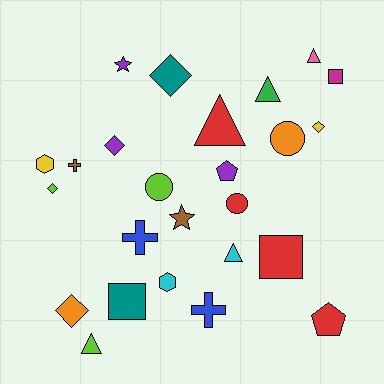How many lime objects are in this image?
There are 3 lime objects.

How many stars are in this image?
There are 2 stars.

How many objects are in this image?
There are 25 objects.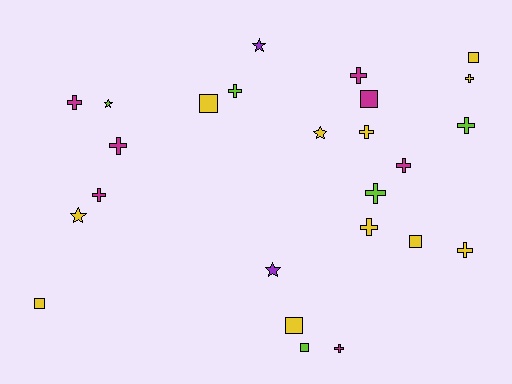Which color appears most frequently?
Yellow, with 11 objects.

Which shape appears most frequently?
Cross, with 13 objects.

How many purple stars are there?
There are 2 purple stars.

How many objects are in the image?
There are 25 objects.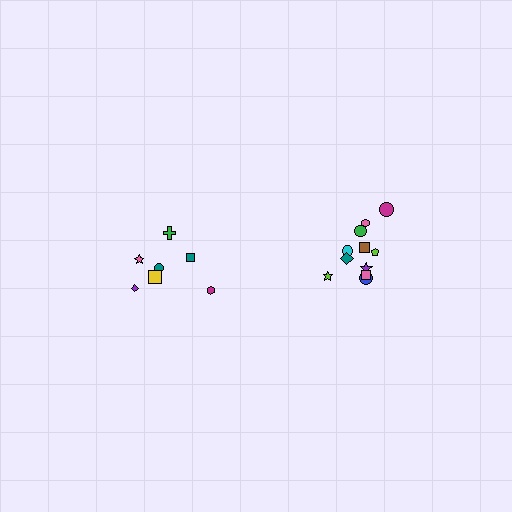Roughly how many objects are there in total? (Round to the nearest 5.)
Roughly 20 objects in total.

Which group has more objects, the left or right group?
The right group.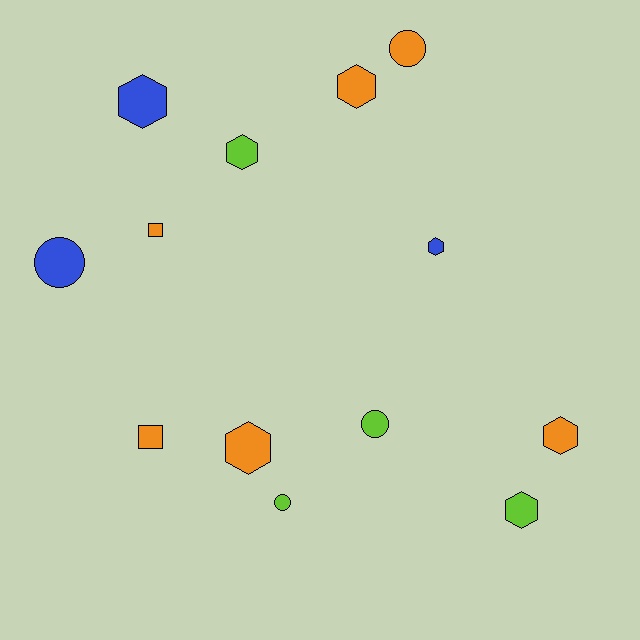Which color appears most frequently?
Orange, with 6 objects.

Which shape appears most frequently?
Hexagon, with 7 objects.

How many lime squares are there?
There are no lime squares.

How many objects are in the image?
There are 13 objects.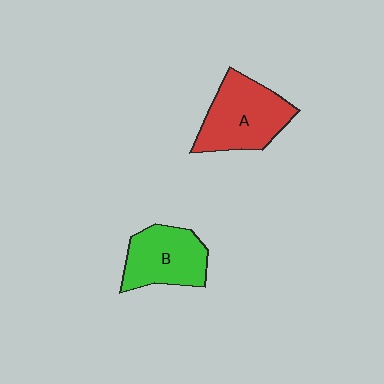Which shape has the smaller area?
Shape B (green).